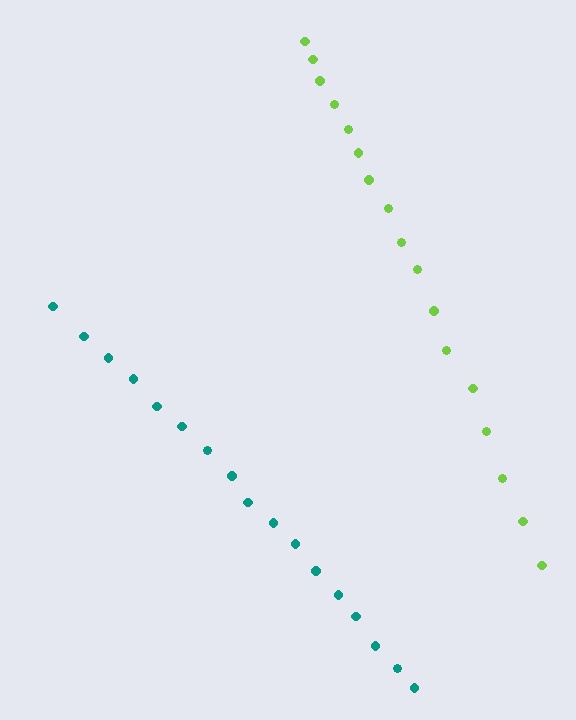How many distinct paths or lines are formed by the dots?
There are 2 distinct paths.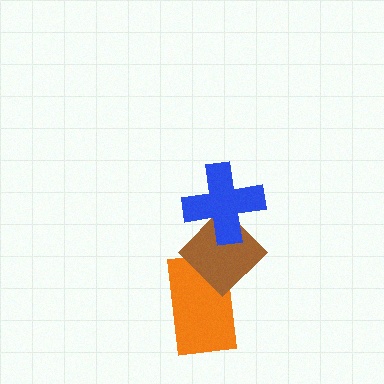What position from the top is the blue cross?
The blue cross is 1st from the top.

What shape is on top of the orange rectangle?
The brown diamond is on top of the orange rectangle.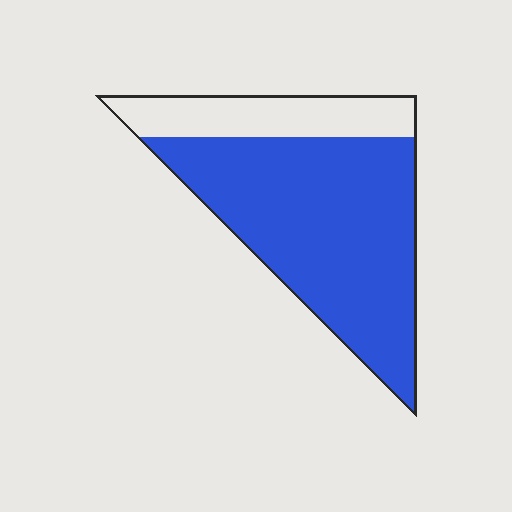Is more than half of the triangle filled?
Yes.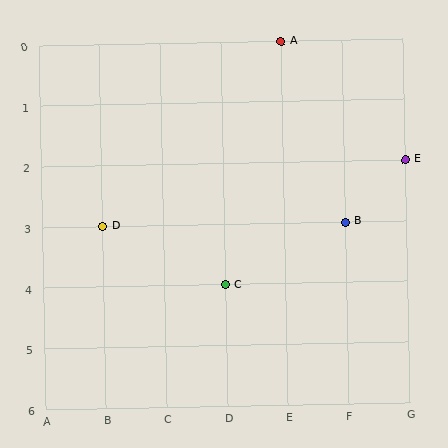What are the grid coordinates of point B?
Point B is at grid coordinates (F, 3).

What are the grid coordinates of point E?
Point E is at grid coordinates (G, 2).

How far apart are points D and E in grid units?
Points D and E are 5 columns and 1 row apart (about 5.1 grid units diagonally).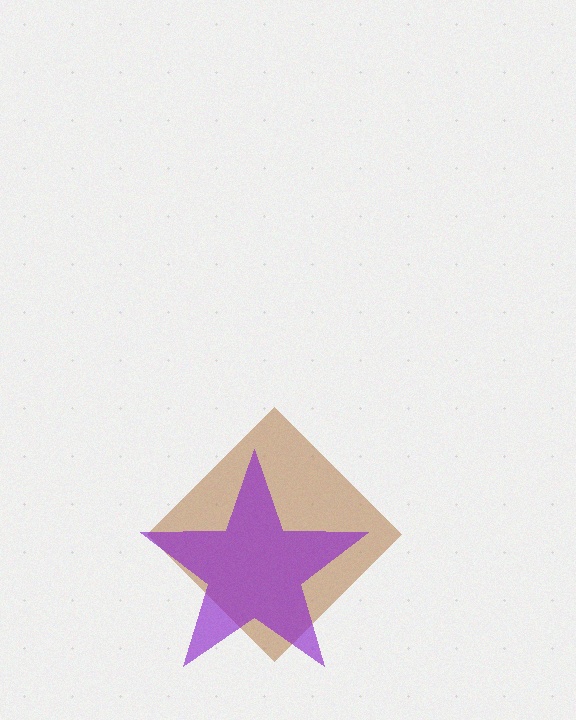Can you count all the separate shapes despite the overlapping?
Yes, there are 2 separate shapes.